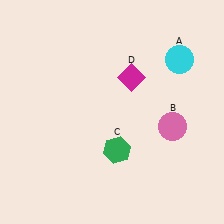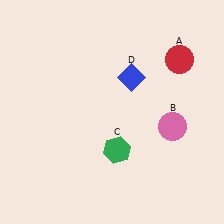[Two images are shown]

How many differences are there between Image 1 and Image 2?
There are 2 differences between the two images.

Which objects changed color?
A changed from cyan to red. D changed from magenta to blue.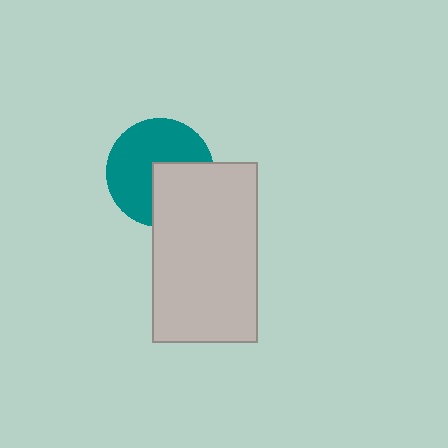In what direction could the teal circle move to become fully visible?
The teal circle could move toward the upper-left. That would shift it out from behind the light gray rectangle entirely.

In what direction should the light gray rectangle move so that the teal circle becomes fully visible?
The light gray rectangle should move toward the lower-right. That is the shortest direction to clear the overlap and leave the teal circle fully visible.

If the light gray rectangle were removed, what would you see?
You would see the complete teal circle.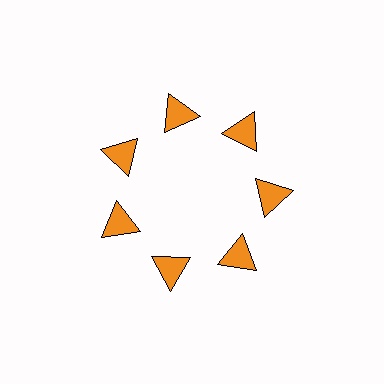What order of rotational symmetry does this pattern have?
This pattern has 7-fold rotational symmetry.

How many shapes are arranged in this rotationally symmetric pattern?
There are 7 shapes, arranged in 7 groups of 1.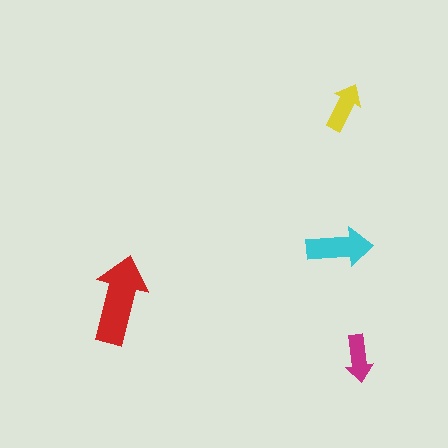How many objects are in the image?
There are 4 objects in the image.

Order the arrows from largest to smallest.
the red one, the cyan one, the yellow one, the magenta one.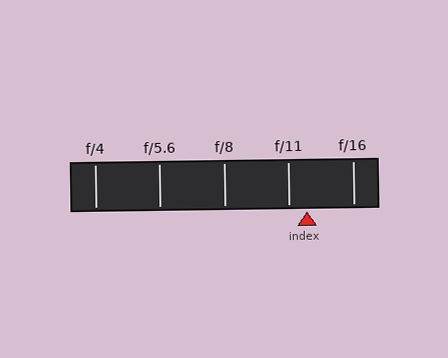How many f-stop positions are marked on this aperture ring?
There are 5 f-stop positions marked.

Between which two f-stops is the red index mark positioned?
The index mark is between f/11 and f/16.